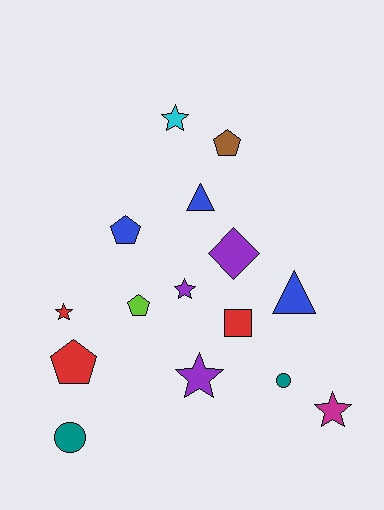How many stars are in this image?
There are 5 stars.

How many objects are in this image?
There are 15 objects.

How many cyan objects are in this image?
There is 1 cyan object.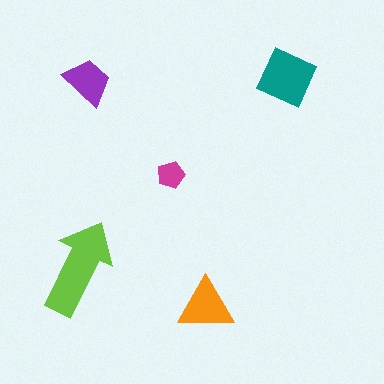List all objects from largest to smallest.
The lime arrow, the teal diamond, the orange triangle, the purple trapezoid, the magenta pentagon.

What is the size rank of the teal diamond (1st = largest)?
2nd.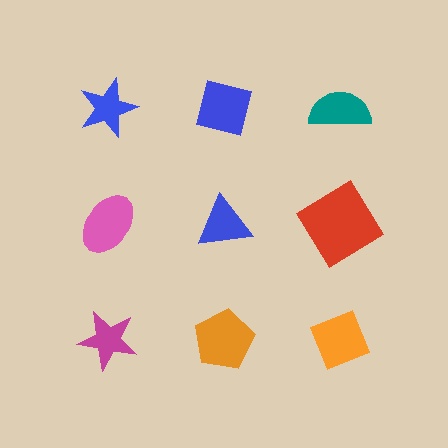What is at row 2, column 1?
A pink ellipse.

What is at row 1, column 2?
A blue square.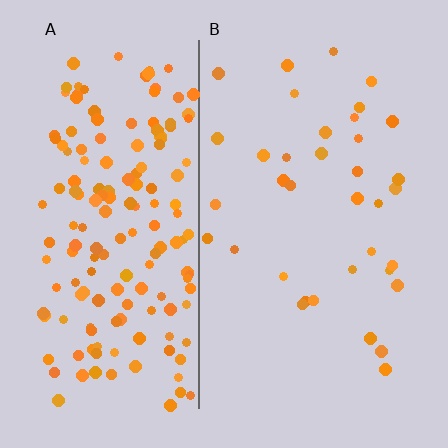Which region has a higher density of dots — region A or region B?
A (the left).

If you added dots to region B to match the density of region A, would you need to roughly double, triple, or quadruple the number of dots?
Approximately quadruple.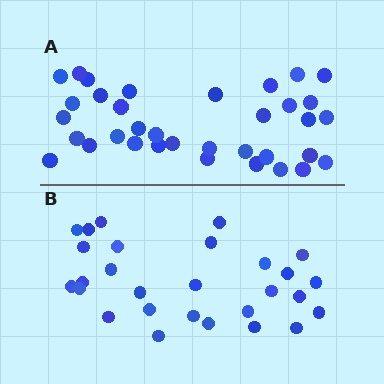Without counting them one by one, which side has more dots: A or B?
Region A (the top region) has more dots.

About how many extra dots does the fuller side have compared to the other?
Region A has roughly 8 or so more dots than region B.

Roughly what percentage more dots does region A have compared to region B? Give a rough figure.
About 25% more.